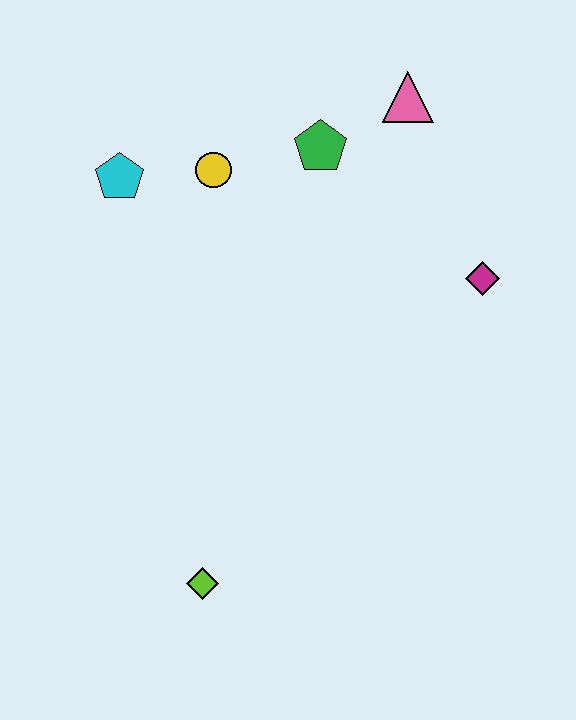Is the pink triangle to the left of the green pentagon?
No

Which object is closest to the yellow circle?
The cyan pentagon is closest to the yellow circle.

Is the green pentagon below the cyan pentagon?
No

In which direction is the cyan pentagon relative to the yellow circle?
The cyan pentagon is to the left of the yellow circle.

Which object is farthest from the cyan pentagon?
The lime diamond is farthest from the cyan pentagon.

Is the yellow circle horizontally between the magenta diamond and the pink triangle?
No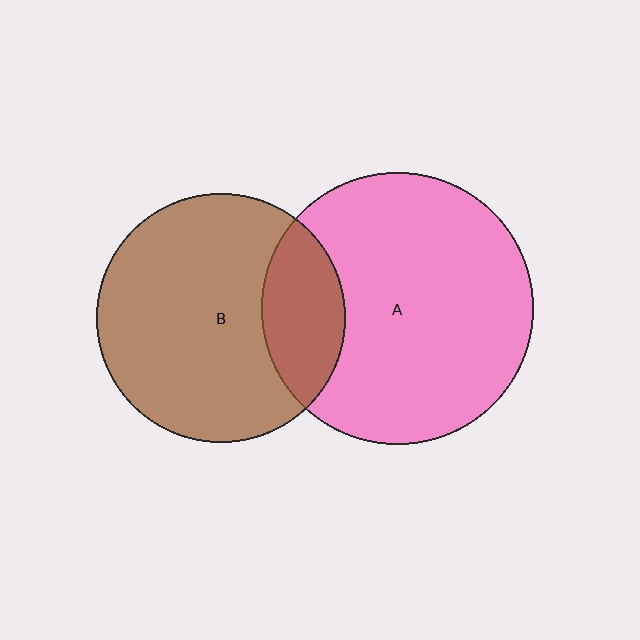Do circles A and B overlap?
Yes.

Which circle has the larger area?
Circle A (pink).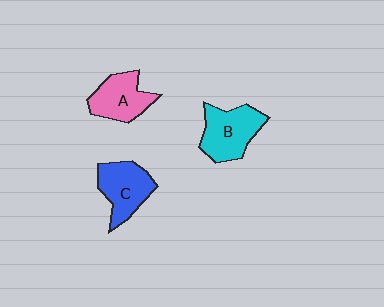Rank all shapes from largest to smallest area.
From largest to smallest: B (cyan), C (blue), A (pink).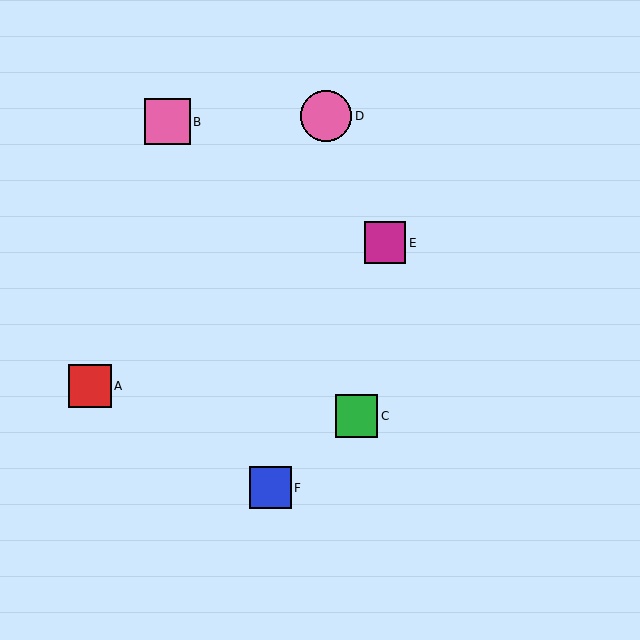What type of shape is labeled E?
Shape E is a magenta square.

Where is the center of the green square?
The center of the green square is at (357, 416).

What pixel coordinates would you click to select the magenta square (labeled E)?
Click at (385, 243) to select the magenta square E.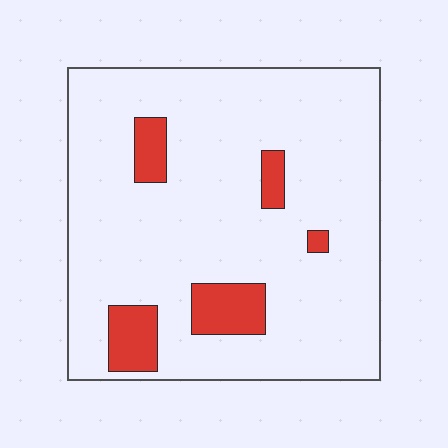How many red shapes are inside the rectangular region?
5.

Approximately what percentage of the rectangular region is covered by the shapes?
Approximately 10%.